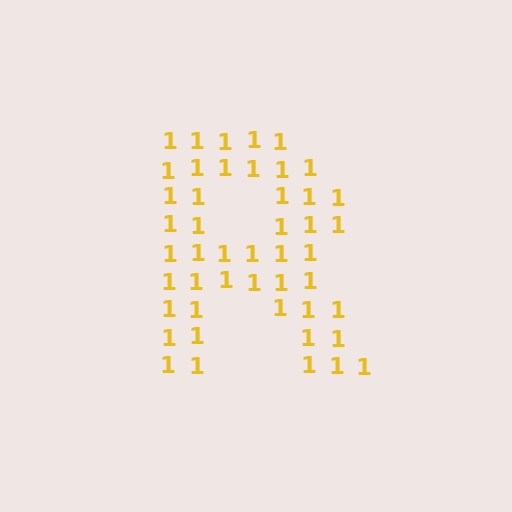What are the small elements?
The small elements are digit 1's.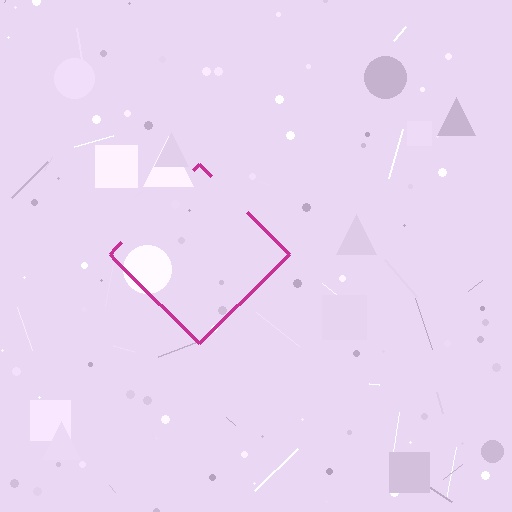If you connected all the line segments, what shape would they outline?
They would outline a diamond.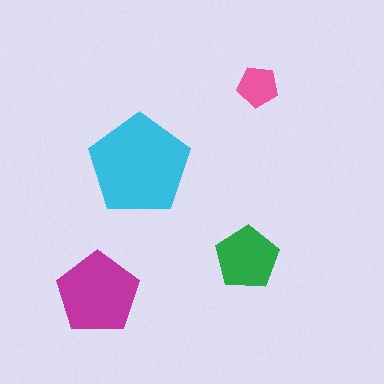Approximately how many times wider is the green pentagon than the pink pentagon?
About 1.5 times wider.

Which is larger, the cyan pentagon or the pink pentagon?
The cyan one.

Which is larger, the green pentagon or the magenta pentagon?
The magenta one.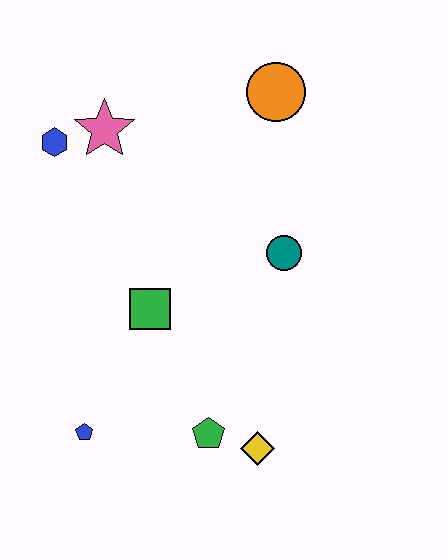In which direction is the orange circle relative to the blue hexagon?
The orange circle is to the right of the blue hexagon.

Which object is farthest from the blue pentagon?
The orange circle is farthest from the blue pentagon.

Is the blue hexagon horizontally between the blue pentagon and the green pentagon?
No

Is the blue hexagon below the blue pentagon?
No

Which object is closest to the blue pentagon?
The green pentagon is closest to the blue pentagon.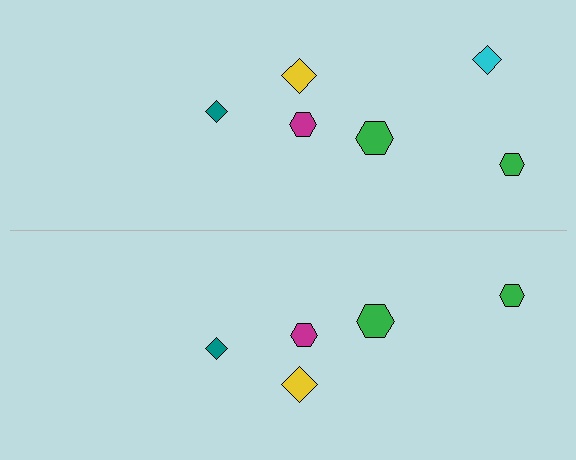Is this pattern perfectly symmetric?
No, the pattern is not perfectly symmetric. A cyan diamond is missing from the bottom side.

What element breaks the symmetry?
A cyan diamond is missing from the bottom side.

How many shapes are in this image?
There are 11 shapes in this image.